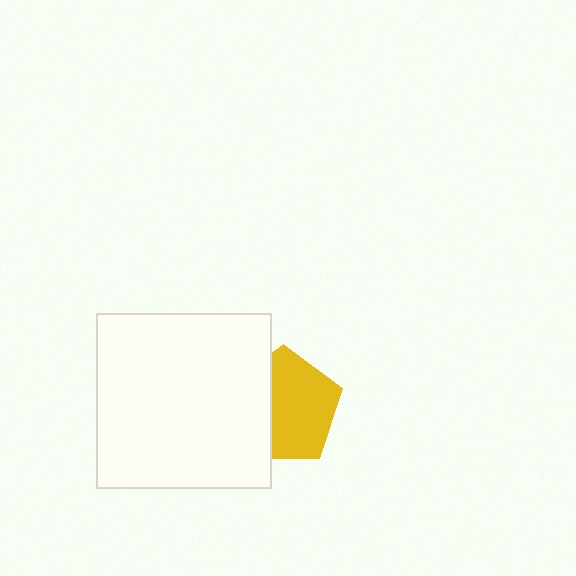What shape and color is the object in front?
The object in front is a white square.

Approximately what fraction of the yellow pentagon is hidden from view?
Roughly 37% of the yellow pentagon is hidden behind the white square.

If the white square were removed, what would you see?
You would see the complete yellow pentagon.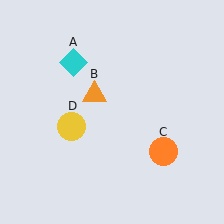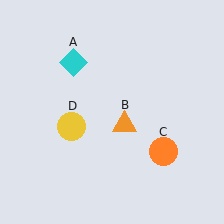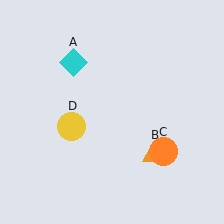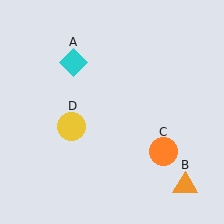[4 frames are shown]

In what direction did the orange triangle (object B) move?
The orange triangle (object B) moved down and to the right.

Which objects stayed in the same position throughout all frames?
Cyan diamond (object A) and orange circle (object C) and yellow circle (object D) remained stationary.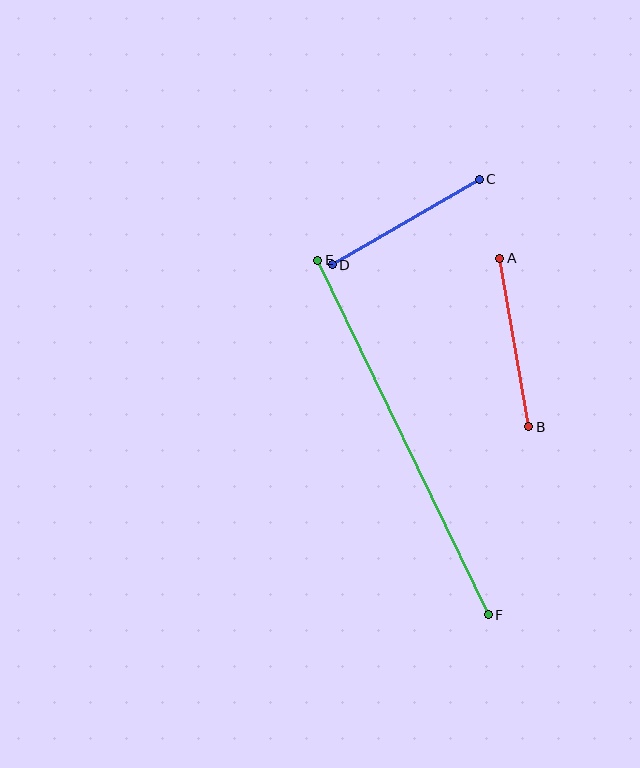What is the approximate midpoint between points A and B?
The midpoint is at approximately (514, 343) pixels.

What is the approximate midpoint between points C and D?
The midpoint is at approximately (406, 222) pixels.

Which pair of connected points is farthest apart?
Points E and F are farthest apart.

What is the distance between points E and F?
The distance is approximately 393 pixels.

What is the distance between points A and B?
The distance is approximately 171 pixels.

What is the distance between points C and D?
The distance is approximately 170 pixels.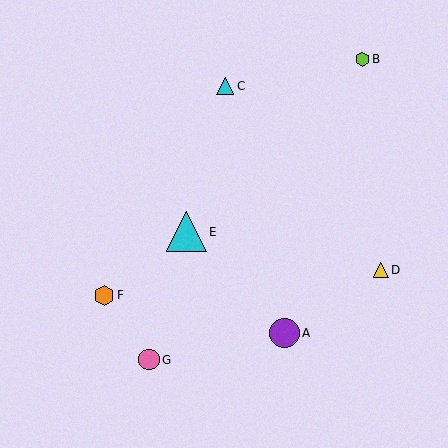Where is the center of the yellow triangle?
The center of the yellow triangle is at (381, 270).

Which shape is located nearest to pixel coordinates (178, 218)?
The cyan triangle (labeled E) at (186, 232) is nearest to that location.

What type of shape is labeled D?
Shape D is a yellow triangle.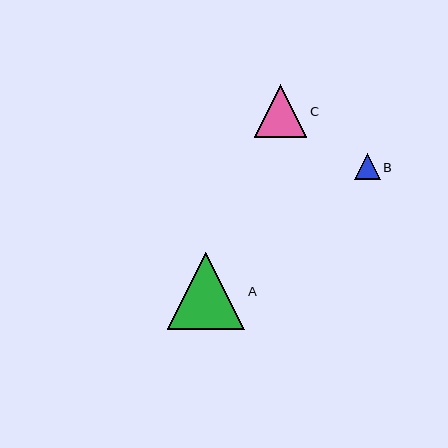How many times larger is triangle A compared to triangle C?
Triangle A is approximately 1.5 times the size of triangle C.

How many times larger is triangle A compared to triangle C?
Triangle A is approximately 1.5 times the size of triangle C.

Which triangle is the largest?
Triangle A is the largest with a size of approximately 78 pixels.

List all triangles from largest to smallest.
From largest to smallest: A, C, B.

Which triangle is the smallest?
Triangle B is the smallest with a size of approximately 26 pixels.